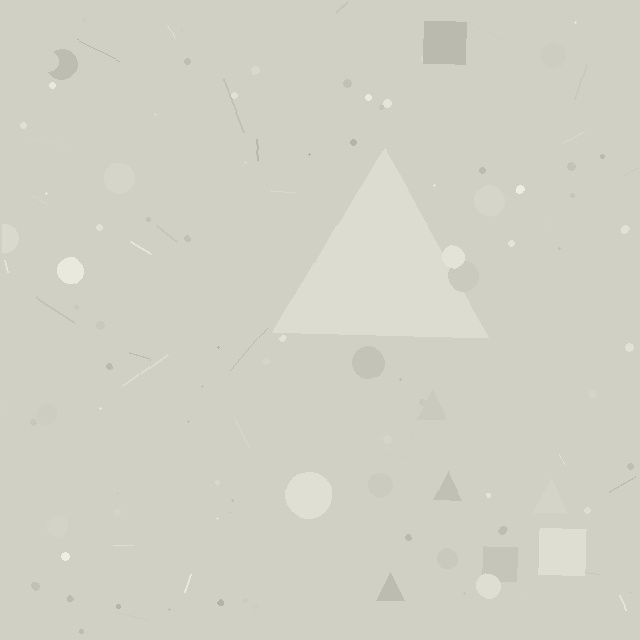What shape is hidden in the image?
A triangle is hidden in the image.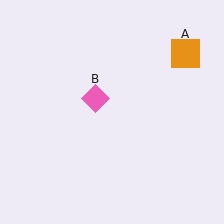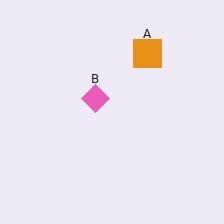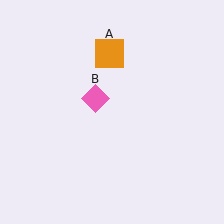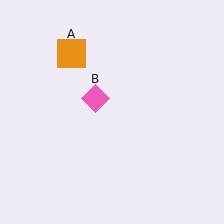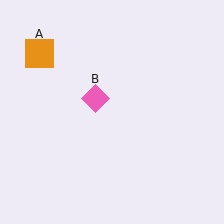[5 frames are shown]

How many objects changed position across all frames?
1 object changed position: orange square (object A).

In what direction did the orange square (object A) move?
The orange square (object A) moved left.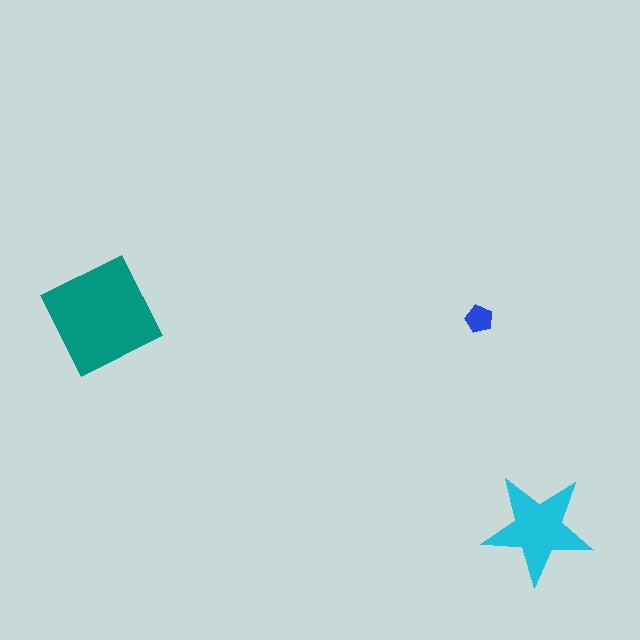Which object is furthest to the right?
The cyan star is rightmost.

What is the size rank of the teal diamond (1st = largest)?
1st.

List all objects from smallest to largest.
The blue pentagon, the cyan star, the teal diamond.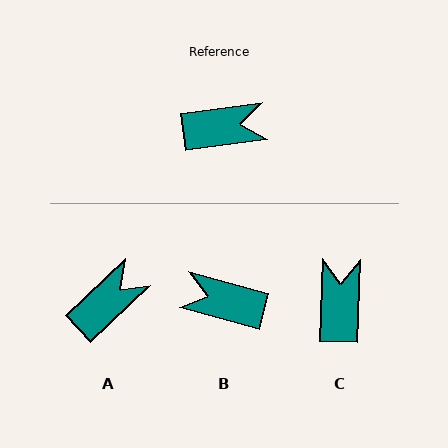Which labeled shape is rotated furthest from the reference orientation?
B, about 157 degrees away.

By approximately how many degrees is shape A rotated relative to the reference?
Approximately 35 degrees counter-clockwise.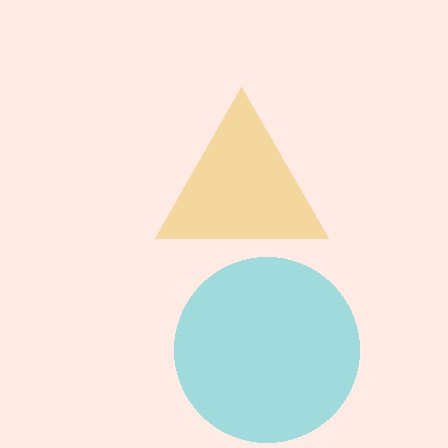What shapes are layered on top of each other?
The layered shapes are: a yellow triangle, a cyan circle.